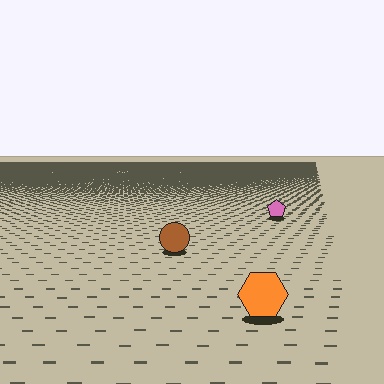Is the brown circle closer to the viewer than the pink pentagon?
Yes. The brown circle is closer — you can tell from the texture gradient: the ground texture is coarser near it.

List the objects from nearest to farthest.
From nearest to farthest: the orange hexagon, the brown circle, the pink pentagon.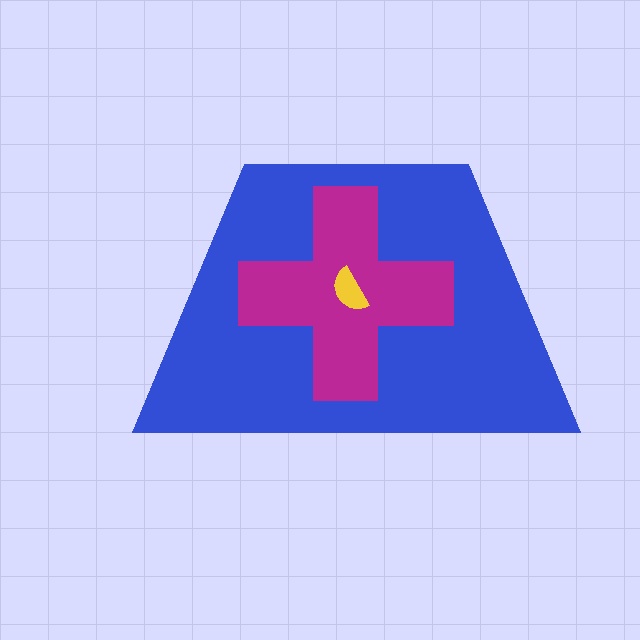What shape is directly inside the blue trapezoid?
The magenta cross.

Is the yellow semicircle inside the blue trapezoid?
Yes.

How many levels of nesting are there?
3.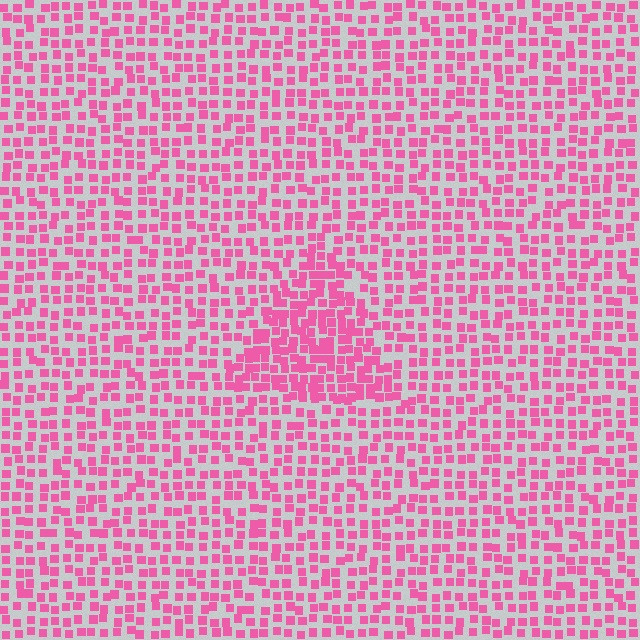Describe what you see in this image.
The image contains small pink elements arranged at two different densities. A triangle-shaped region is visible where the elements are more densely packed than the surrounding area.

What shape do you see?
I see a triangle.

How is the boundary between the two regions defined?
The boundary is defined by a change in element density (approximately 1.7x ratio). All elements are the same color, size, and shape.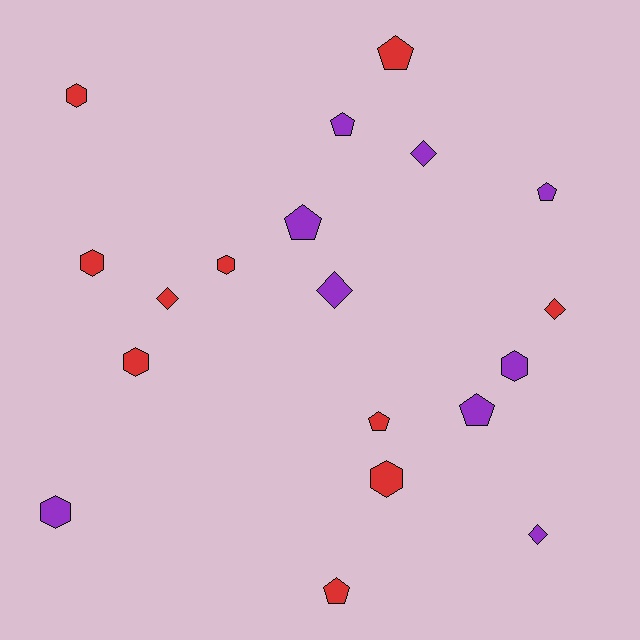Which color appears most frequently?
Red, with 10 objects.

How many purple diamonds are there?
There are 3 purple diamonds.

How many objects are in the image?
There are 19 objects.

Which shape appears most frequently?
Hexagon, with 7 objects.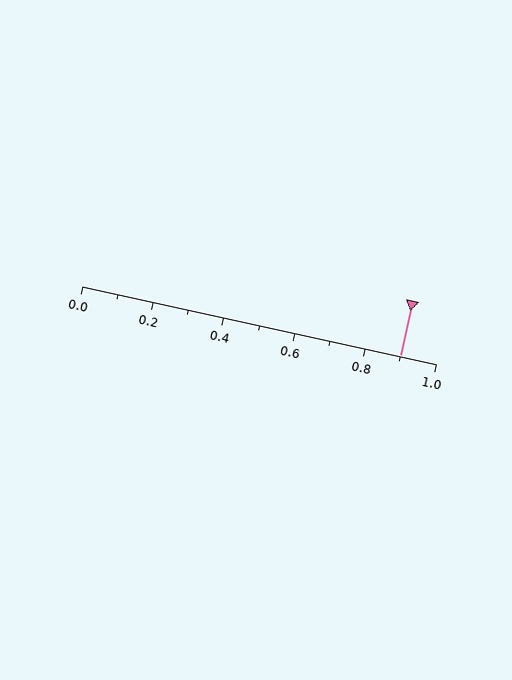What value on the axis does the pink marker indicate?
The marker indicates approximately 0.9.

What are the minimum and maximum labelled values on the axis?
The axis runs from 0.0 to 1.0.